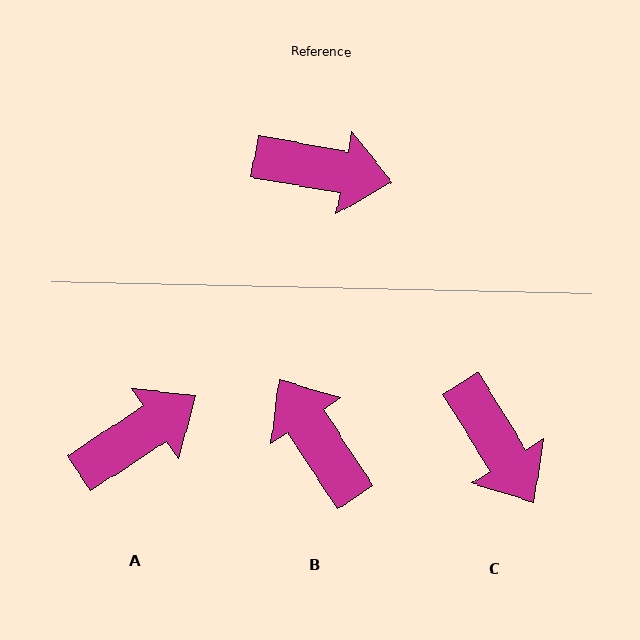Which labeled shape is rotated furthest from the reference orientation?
B, about 133 degrees away.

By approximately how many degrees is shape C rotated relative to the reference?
Approximately 48 degrees clockwise.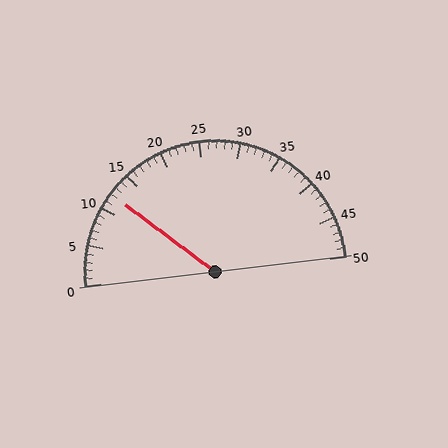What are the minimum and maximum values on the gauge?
The gauge ranges from 0 to 50.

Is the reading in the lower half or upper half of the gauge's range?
The reading is in the lower half of the range (0 to 50).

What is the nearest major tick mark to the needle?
The nearest major tick mark is 10.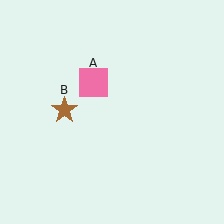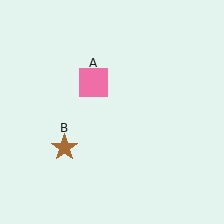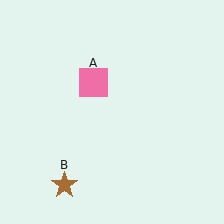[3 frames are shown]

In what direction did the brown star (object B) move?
The brown star (object B) moved down.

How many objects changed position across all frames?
1 object changed position: brown star (object B).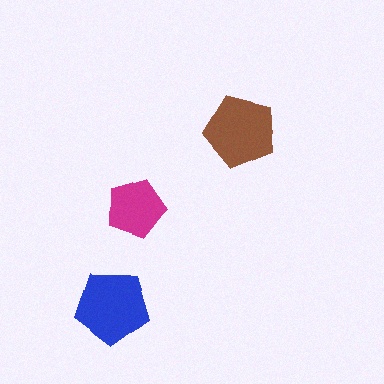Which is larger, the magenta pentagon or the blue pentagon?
The blue one.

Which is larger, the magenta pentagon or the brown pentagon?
The brown one.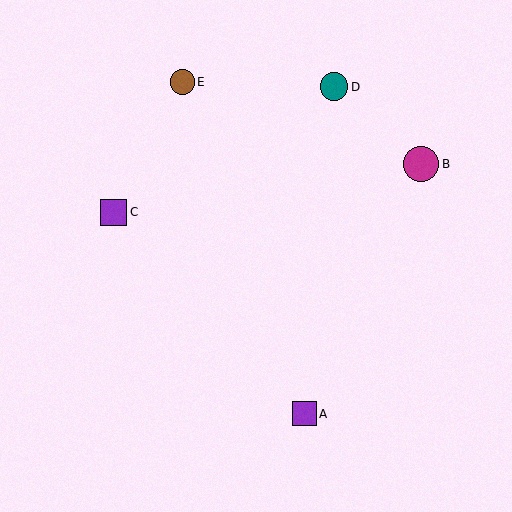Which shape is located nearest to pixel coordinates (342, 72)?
The teal circle (labeled D) at (334, 87) is nearest to that location.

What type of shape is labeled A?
Shape A is a purple square.